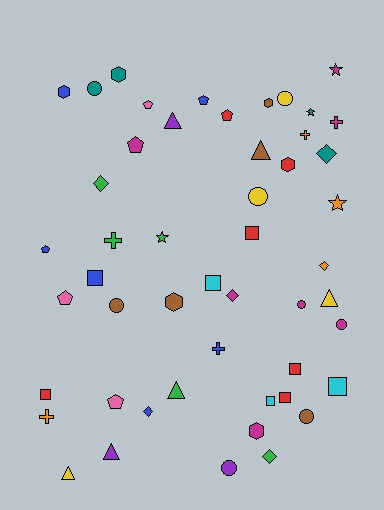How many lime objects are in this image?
There are no lime objects.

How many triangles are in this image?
There are 6 triangles.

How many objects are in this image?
There are 50 objects.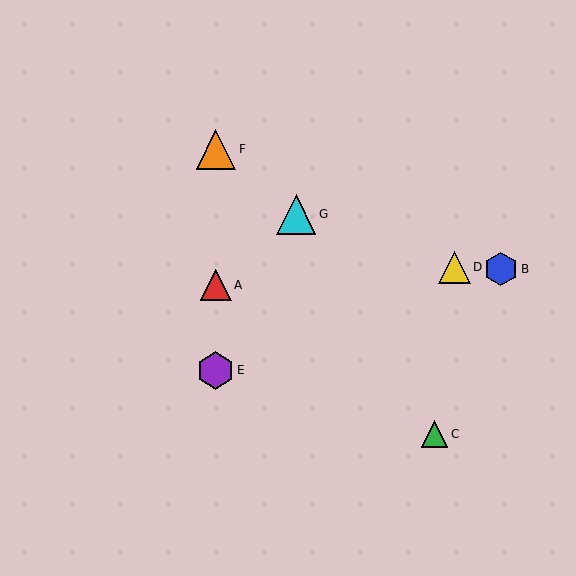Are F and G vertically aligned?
No, F is at x≈216 and G is at x≈296.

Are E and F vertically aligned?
Yes, both are at x≈216.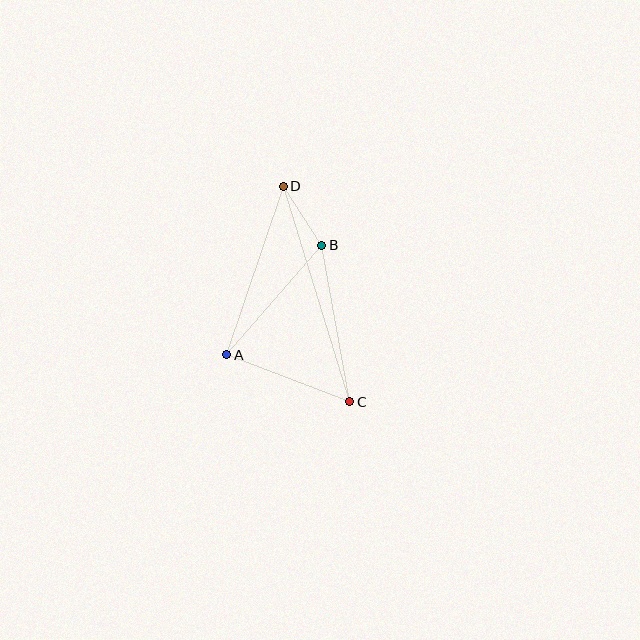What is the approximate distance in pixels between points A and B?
The distance between A and B is approximately 145 pixels.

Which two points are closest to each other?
Points B and D are closest to each other.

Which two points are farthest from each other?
Points C and D are farthest from each other.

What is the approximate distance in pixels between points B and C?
The distance between B and C is approximately 159 pixels.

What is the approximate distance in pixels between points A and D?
The distance between A and D is approximately 178 pixels.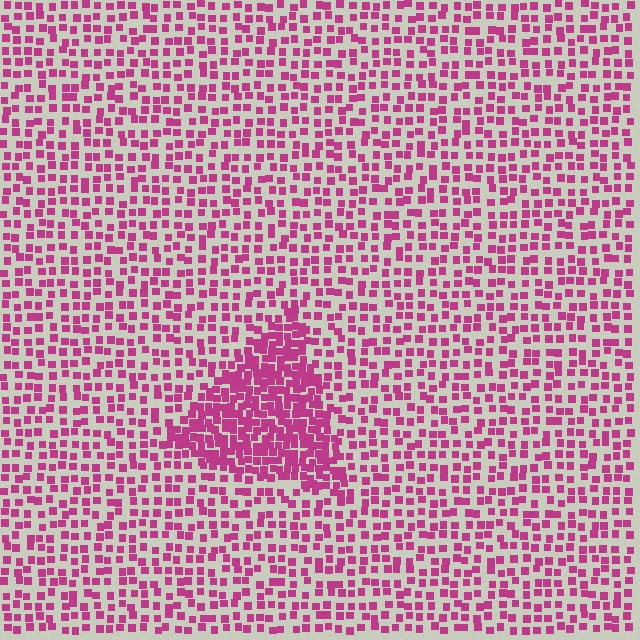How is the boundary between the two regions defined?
The boundary is defined by a change in element density (approximately 2.1x ratio). All elements are the same color, size, and shape.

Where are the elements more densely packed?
The elements are more densely packed inside the triangle boundary.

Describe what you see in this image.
The image contains small magenta elements arranged at two different densities. A triangle-shaped region is visible where the elements are more densely packed than the surrounding area.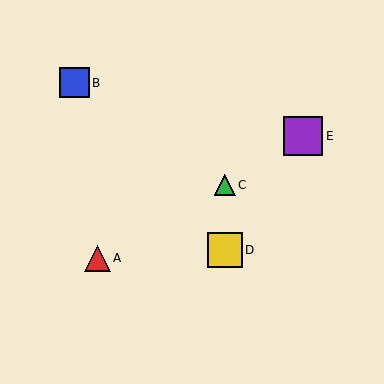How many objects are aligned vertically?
2 objects (C, D) are aligned vertically.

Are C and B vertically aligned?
No, C is at x≈225 and B is at x≈74.